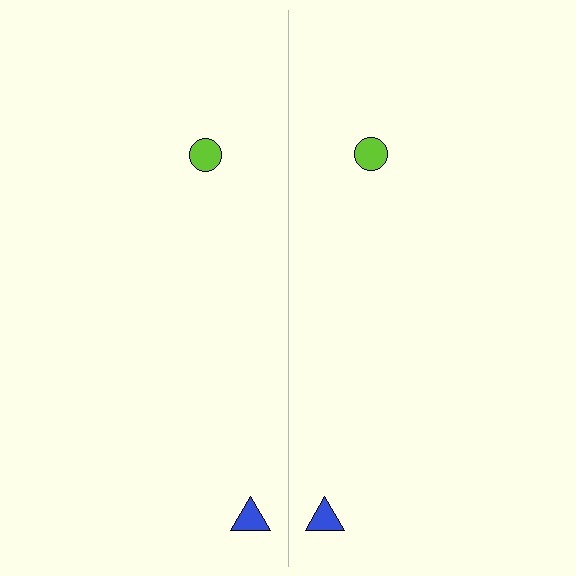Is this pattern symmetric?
Yes, this pattern has bilateral (reflection) symmetry.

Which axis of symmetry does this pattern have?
The pattern has a vertical axis of symmetry running through the center of the image.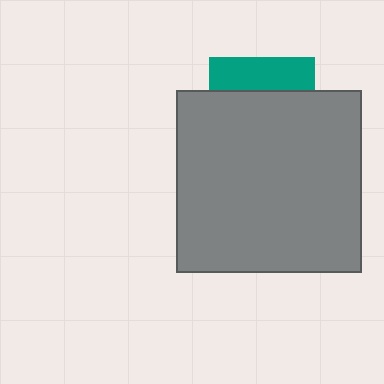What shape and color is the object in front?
The object in front is a gray rectangle.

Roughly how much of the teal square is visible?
A small part of it is visible (roughly 31%).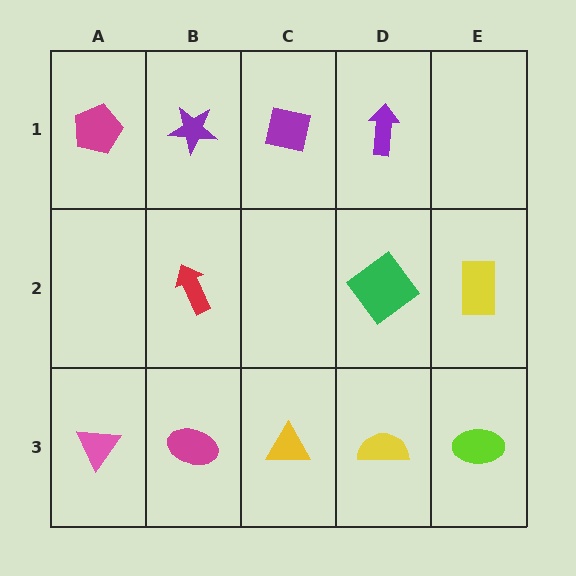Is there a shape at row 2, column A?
No, that cell is empty.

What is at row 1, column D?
A purple arrow.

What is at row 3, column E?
A lime ellipse.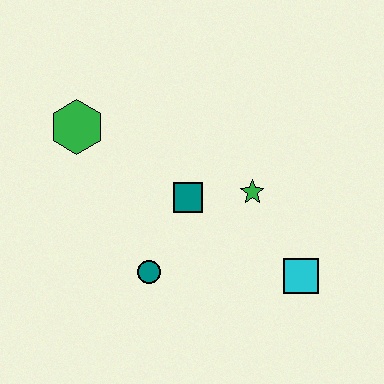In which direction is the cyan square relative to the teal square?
The cyan square is to the right of the teal square.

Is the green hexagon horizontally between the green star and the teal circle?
No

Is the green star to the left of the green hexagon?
No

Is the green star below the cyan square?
No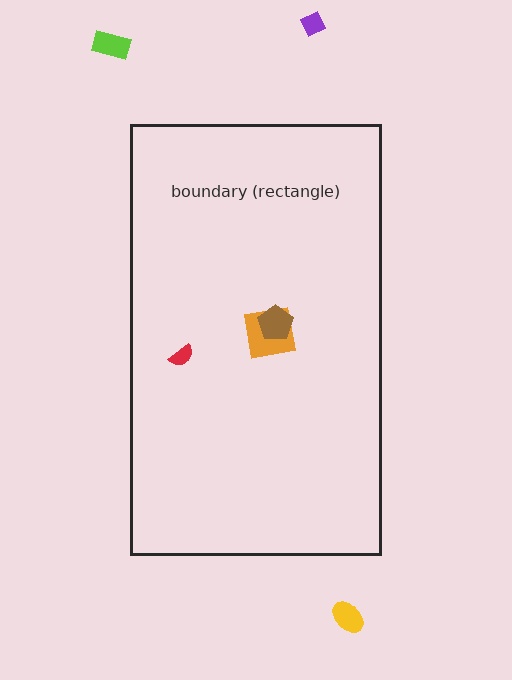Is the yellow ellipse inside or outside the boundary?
Outside.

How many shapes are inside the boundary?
3 inside, 3 outside.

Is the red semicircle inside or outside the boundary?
Inside.